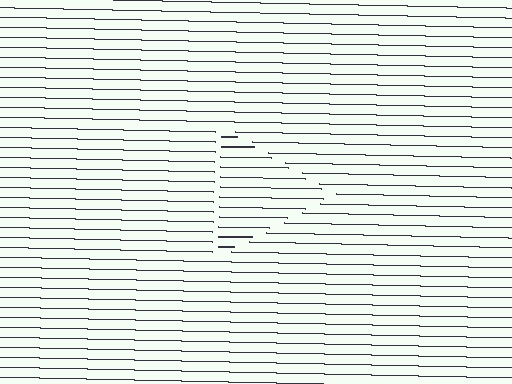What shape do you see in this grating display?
An illusory triangle. The interior of the shape contains the same grating, shifted by half a period — the contour is defined by the phase discontinuity where line-ends from the inner and outer gratings abut.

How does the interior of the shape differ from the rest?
The interior of the shape contains the same grating, shifted by half a period — the contour is defined by the phase discontinuity where line-ends from the inner and outer gratings abut.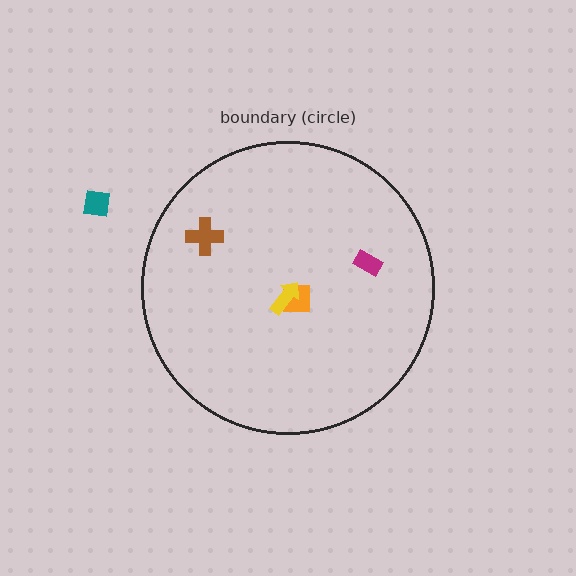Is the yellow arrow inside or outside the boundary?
Inside.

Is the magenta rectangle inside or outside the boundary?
Inside.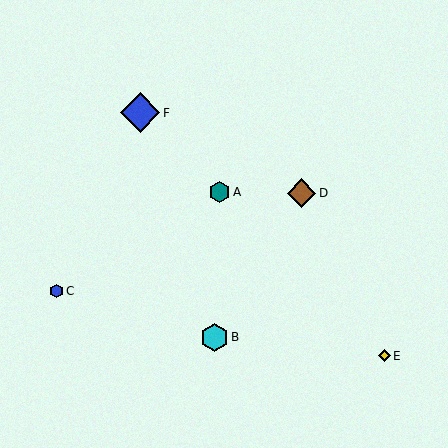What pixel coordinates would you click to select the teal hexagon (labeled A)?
Click at (220, 192) to select the teal hexagon A.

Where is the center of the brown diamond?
The center of the brown diamond is at (301, 193).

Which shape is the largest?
The blue diamond (labeled F) is the largest.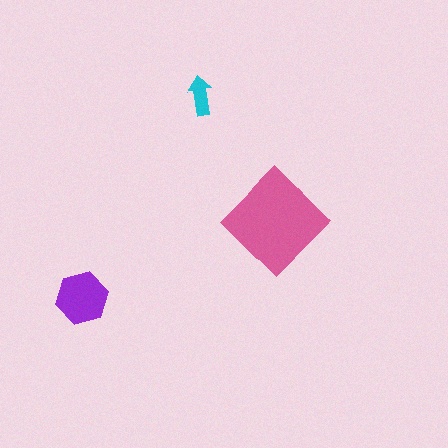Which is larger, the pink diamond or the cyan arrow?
The pink diamond.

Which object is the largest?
The pink diamond.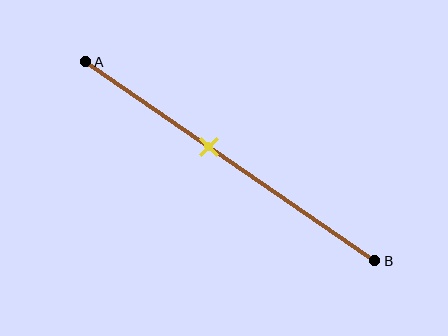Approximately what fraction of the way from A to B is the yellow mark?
The yellow mark is approximately 45% of the way from A to B.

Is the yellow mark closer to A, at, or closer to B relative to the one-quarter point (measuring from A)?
The yellow mark is closer to point B than the one-quarter point of segment AB.